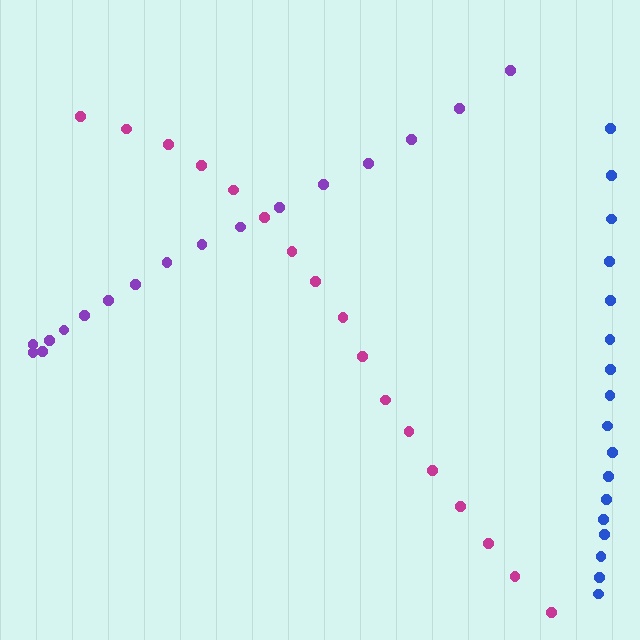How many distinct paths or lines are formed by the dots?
There are 3 distinct paths.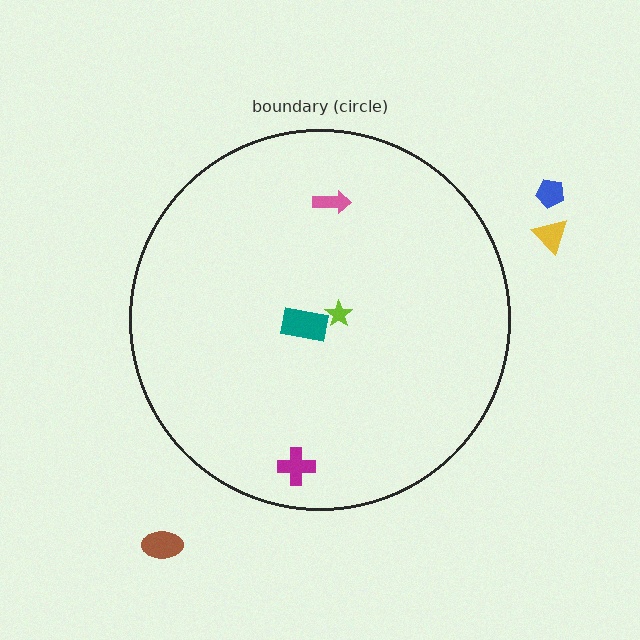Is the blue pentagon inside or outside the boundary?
Outside.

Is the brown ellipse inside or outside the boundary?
Outside.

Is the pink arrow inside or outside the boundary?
Inside.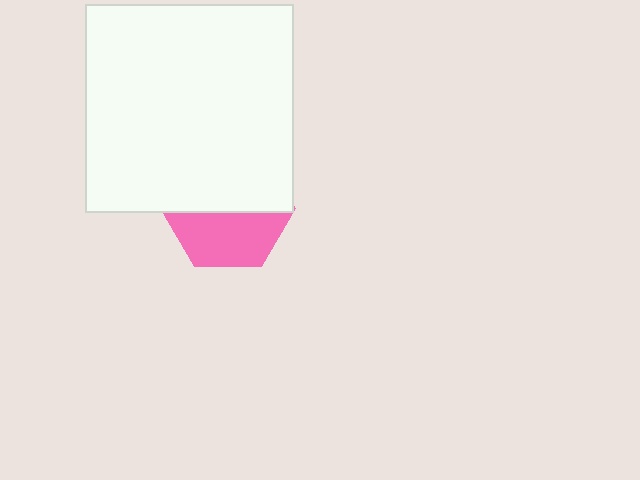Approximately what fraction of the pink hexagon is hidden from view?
Roughly 55% of the pink hexagon is hidden behind the white square.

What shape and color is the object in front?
The object in front is a white square.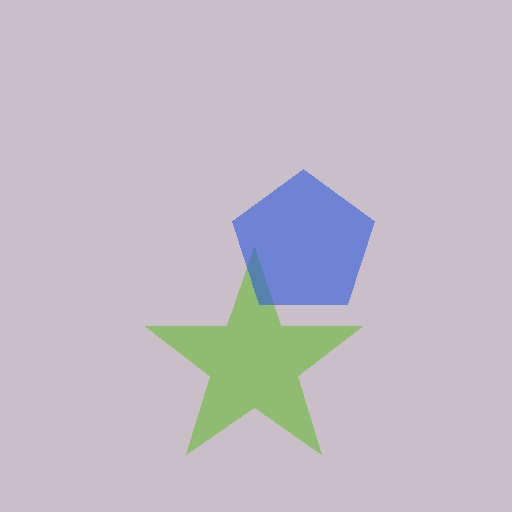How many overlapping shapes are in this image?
There are 2 overlapping shapes in the image.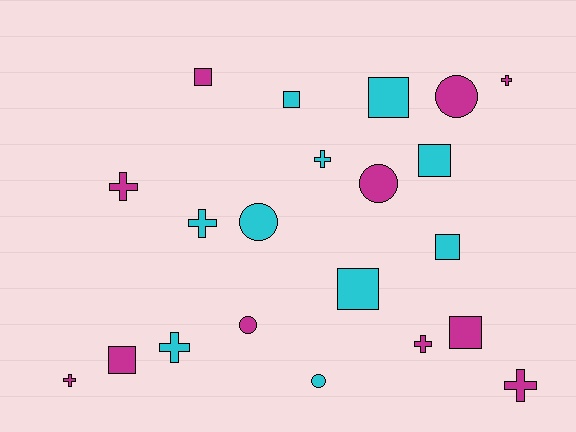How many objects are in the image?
There are 21 objects.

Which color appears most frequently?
Magenta, with 11 objects.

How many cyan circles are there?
There are 2 cyan circles.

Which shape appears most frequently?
Square, with 8 objects.